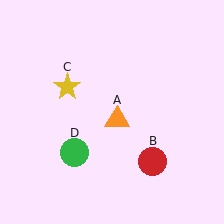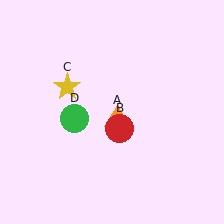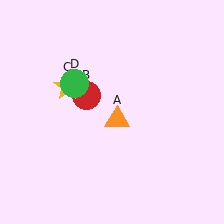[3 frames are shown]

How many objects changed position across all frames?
2 objects changed position: red circle (object B), green circle (object D).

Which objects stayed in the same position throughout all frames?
Orange triangle (object A) and yellow star (object C) remained stationary.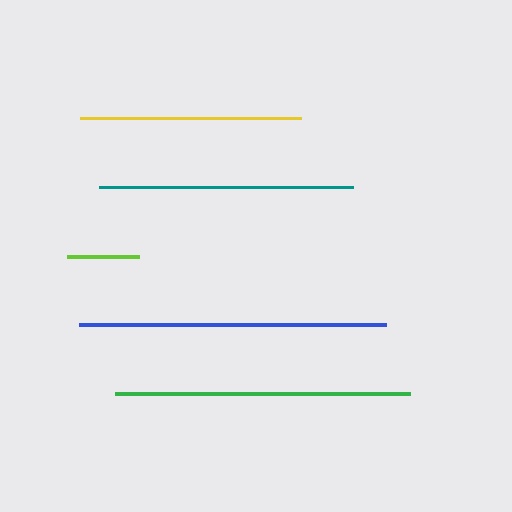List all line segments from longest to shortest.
From longest to shortest: blue, green, teal, yellow, lime.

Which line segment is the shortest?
The lime line is the shortest at approximately 72 pixels.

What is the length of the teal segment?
The teal segment is approximately 254 pixels long.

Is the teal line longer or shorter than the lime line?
The teal line is longer than the lime line.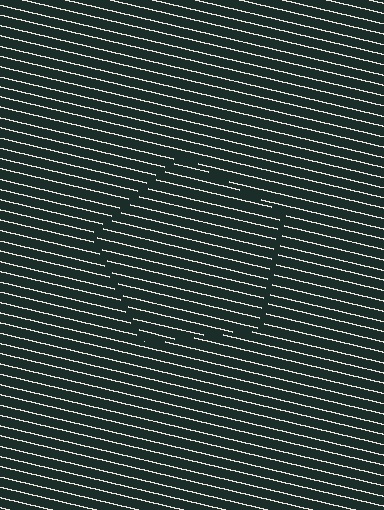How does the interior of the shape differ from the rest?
The interior of the shape contains the same grating, shifted by half a period — the contour is defined by the phase discontinuity where line-ends from the inner and outer gratings abut.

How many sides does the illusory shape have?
5 sides — the line-ends trace a pentagon.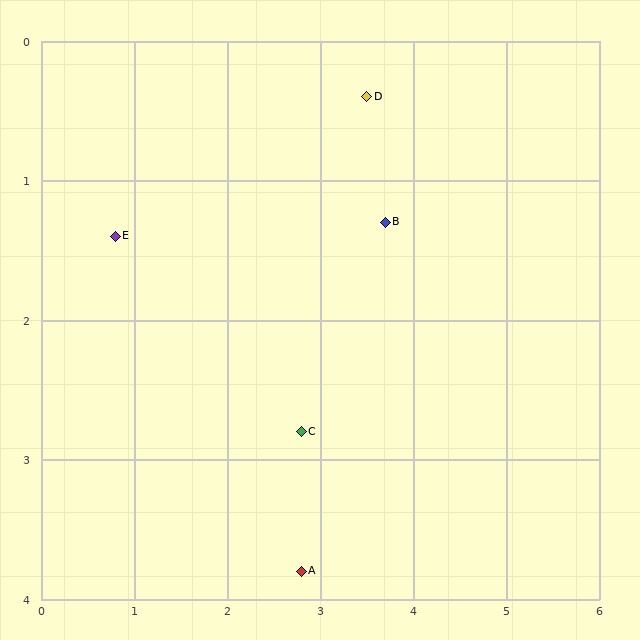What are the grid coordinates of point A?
Point A is at approximately (2.8, 3.8).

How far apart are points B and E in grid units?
Points B and E are about 2.9 grid units apart.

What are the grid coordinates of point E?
Point E is at approximately (0.8, 1.4).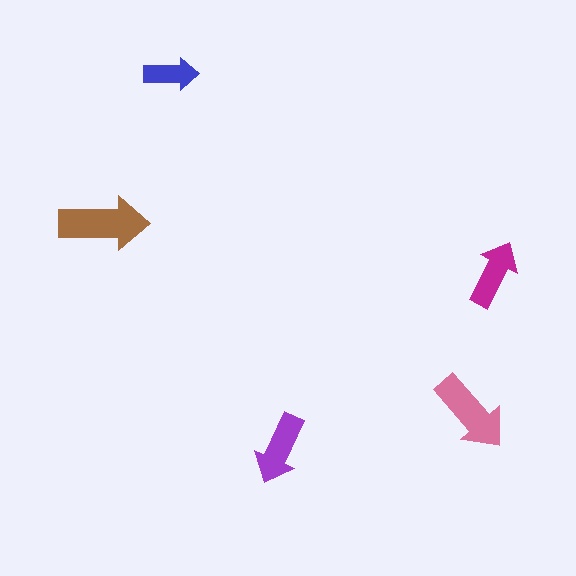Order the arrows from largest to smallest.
the brown one, the pink one, the purple one, the magenta one, the blue one.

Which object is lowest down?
The purple arrow is bottommost.